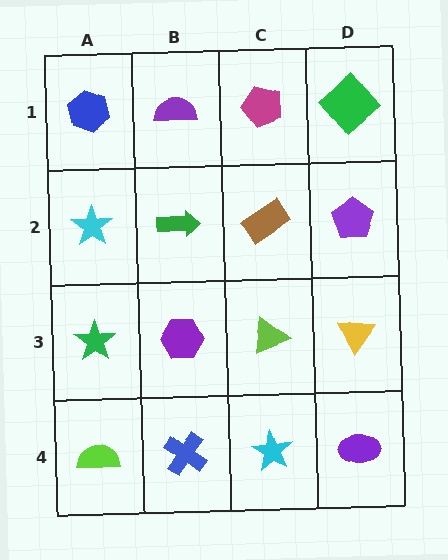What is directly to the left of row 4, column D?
A cyan star.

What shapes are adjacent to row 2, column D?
A green diamond (row 1, column D), a yellow triangle (row 3, column D), a brown rectangle (row 2, column C).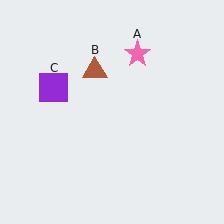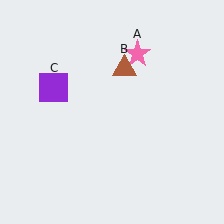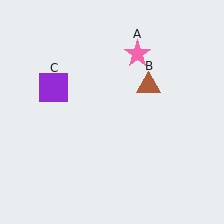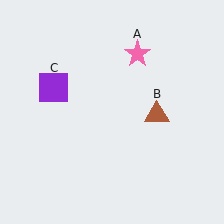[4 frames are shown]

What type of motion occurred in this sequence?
The brown triangle (object B) rotated clockwise around the center of the scene.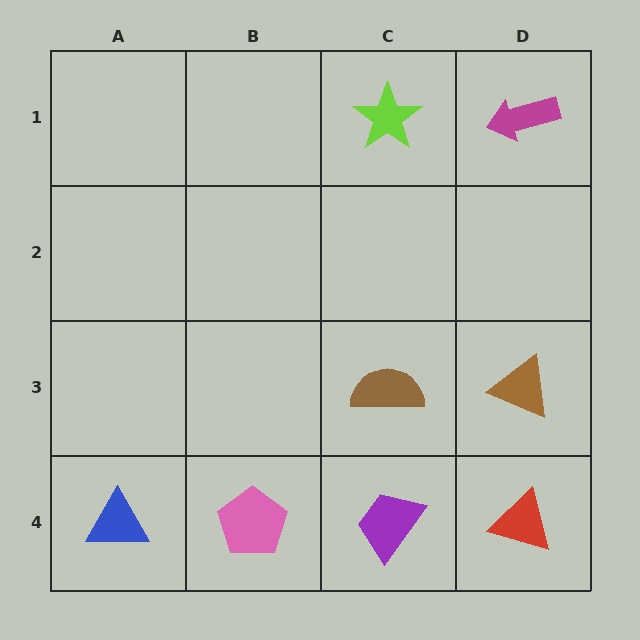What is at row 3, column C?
A brown semicircle.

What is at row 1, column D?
A magenta arrow.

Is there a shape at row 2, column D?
No, that cell is empty.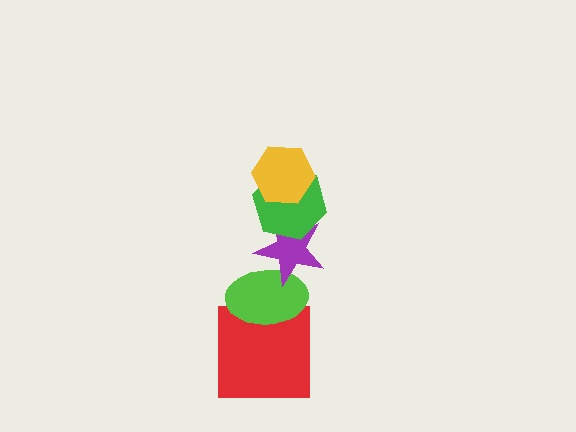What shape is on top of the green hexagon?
The yellow hexagon is on top of the green hexagon.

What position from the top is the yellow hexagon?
The yellow hexagon is 1st from the top.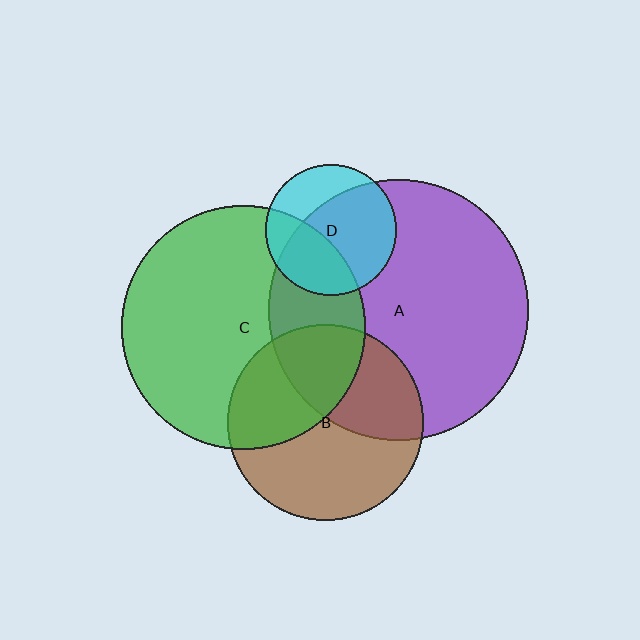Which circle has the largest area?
Circle A (purple).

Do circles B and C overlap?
Yes.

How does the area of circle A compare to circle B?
Approximately 1.8 times.